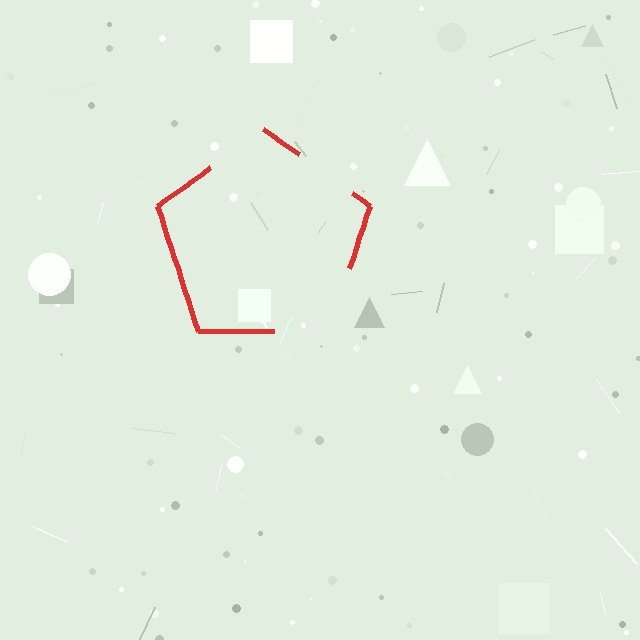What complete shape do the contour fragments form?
The contour fragments form a pentagon.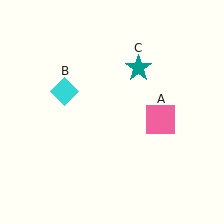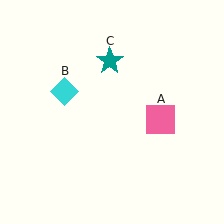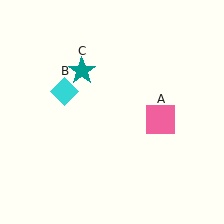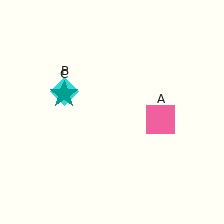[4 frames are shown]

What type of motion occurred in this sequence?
The teal star (object C) rotated counterclockwise around the center of the scene.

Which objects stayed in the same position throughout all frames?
Pink square (object A) and cyan diamond (object B) remained stationary.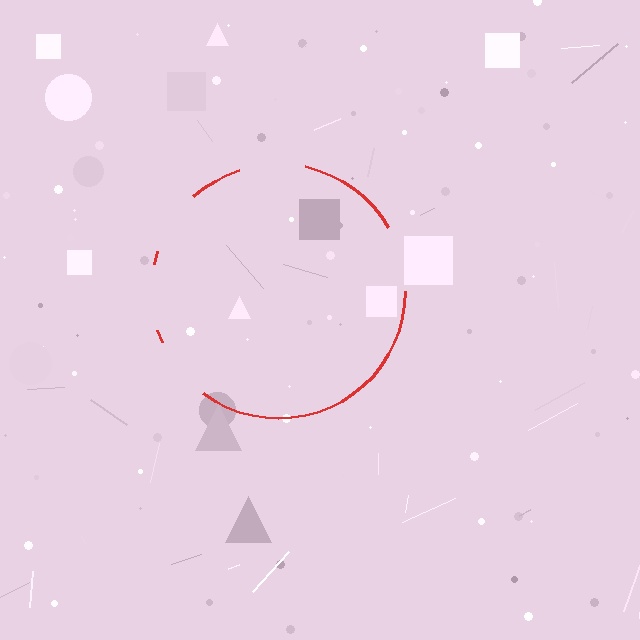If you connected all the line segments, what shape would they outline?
They would outline a circle.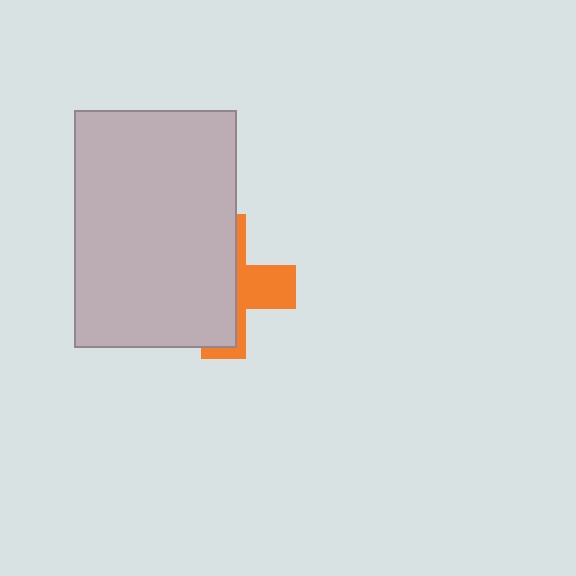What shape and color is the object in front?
The object in front is a light gray rectangle.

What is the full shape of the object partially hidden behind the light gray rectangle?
The partially hidden object is an orange cross.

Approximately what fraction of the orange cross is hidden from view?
Roughly 65% of the orange cross is hidden behind the light gray rectangle.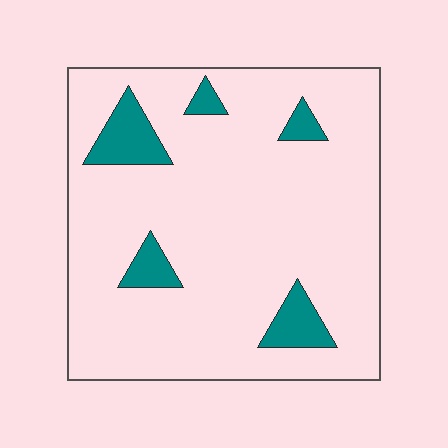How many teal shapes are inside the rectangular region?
5.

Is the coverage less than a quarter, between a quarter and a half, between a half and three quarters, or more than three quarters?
Less than a quarter.